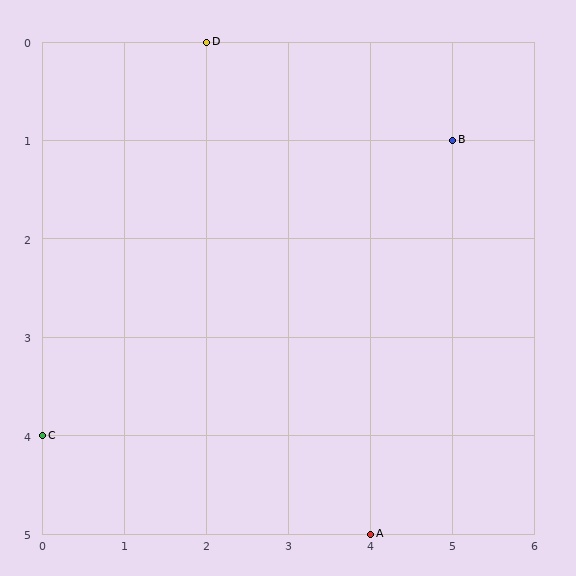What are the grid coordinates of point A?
Point A is at grid coordinates (4, 5).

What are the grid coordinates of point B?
Point B is at grid coordinates (5, 1).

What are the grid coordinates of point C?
Point C is at grid coordinates (0, 4).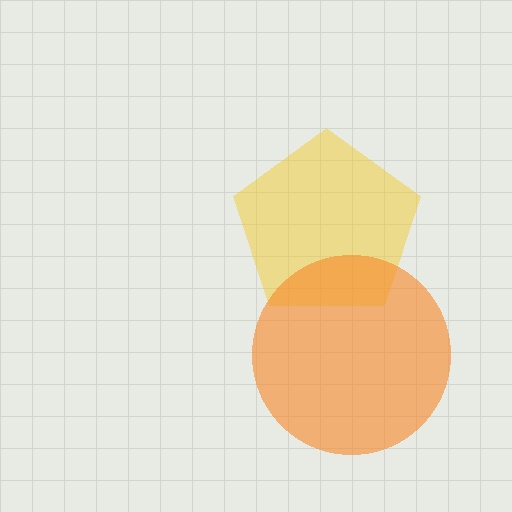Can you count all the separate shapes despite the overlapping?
Yes, there are 2 separate shapes.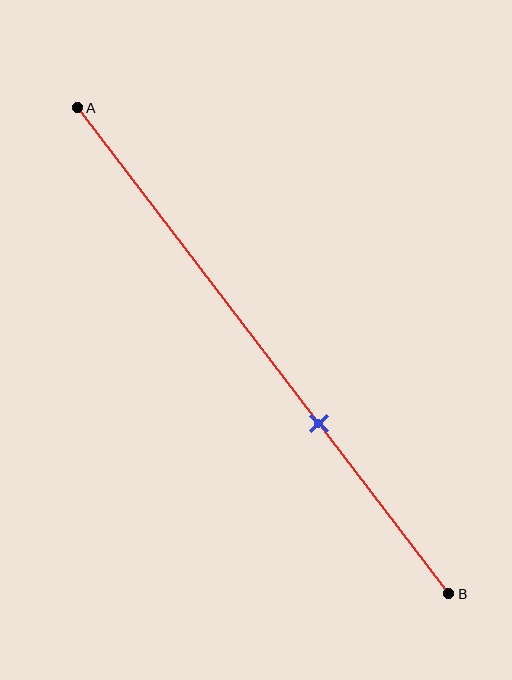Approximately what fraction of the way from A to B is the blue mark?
The blue mark is approximately 65% of the way from A to B.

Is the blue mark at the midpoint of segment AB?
No, the mark is at about 65% from A, not at the 50% midpoint.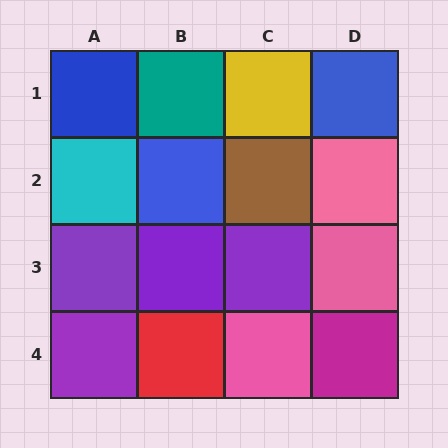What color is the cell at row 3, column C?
Purple.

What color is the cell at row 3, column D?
Pink.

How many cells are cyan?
1 cell is cyan.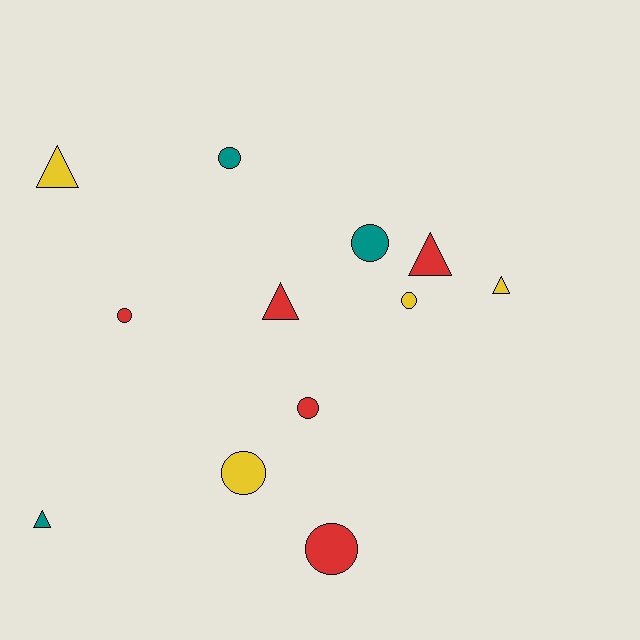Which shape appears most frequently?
Circle, with 7 objects.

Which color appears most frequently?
Red, with 5 objects.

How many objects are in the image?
There are 12 objects.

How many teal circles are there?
There are 2 teal circles.